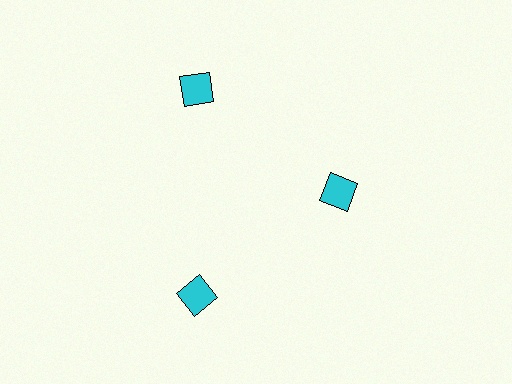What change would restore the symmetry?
The symmetry would be restored by moving it outward, back onto the ring so that all 3 squares sit at equal angles and equal distance from the center.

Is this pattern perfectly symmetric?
No. The 3 cyan squares are arranged in a ring, but one element near the 3 o'clock position is pulled inward toward the center, breaking the 3-fold rotational symmetry.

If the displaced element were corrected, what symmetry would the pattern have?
It would have 3-fold rotational symmetry — the pattern would map onto itself every 120 degrees.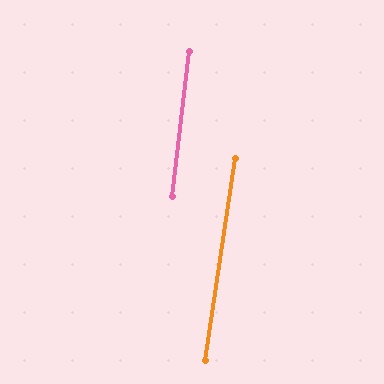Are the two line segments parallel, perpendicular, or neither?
Parallel — their directions differ by only 1.8°.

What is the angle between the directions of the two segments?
Approximately 2 degrees.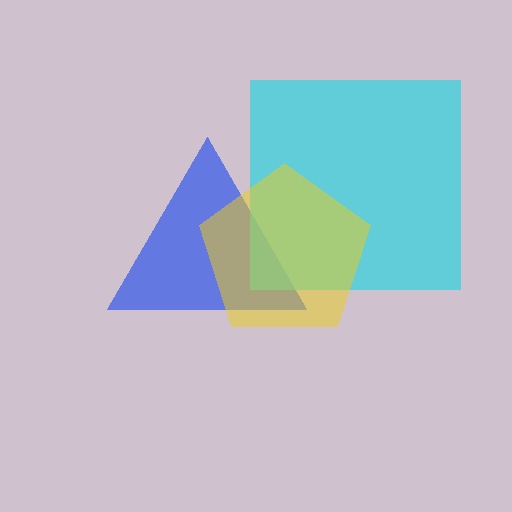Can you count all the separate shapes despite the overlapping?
Yes, there are 3 separate shapes.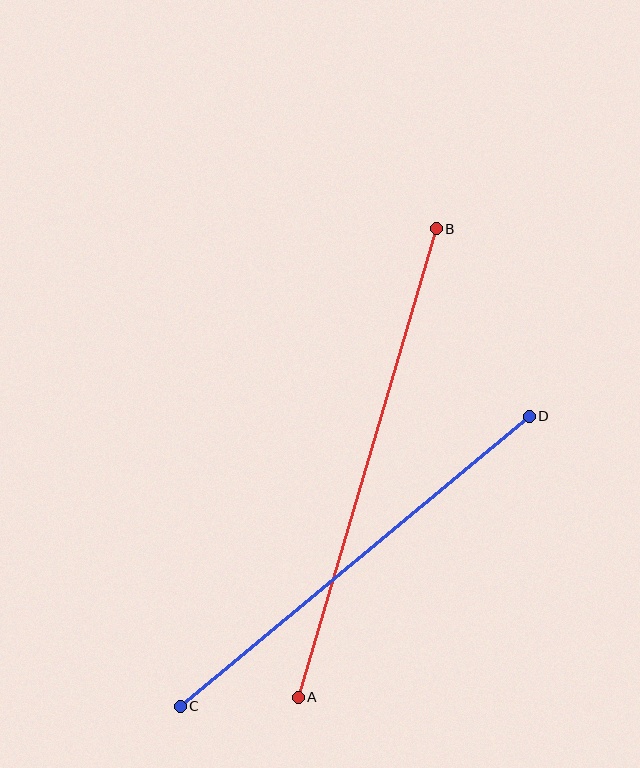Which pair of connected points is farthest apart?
Points A and B are farthest apart.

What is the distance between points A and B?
The distance is approximately 488 pixels.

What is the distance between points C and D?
The distance is approximately 454 pixels.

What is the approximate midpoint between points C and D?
The midpoint is at approximately (355, 561) pixels.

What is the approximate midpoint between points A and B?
The midpoint is at approximately (367, 463) pixels.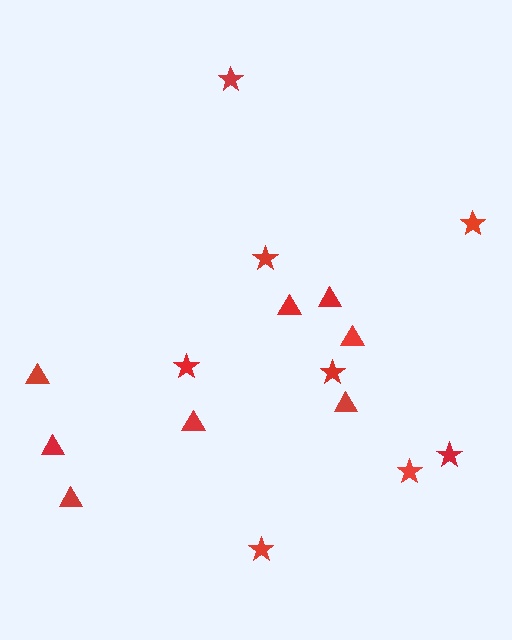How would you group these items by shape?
There are 2 groups: one group of triangles (8) and one group of stars (8).